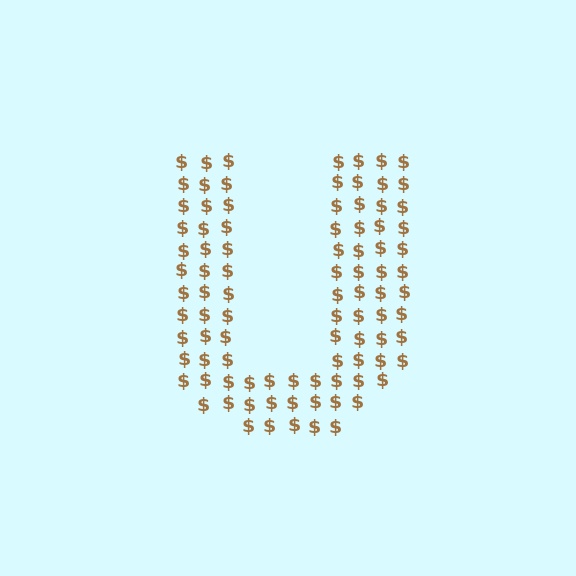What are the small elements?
The small elements are dollar signs.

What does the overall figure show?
The overall figure shows the letter U.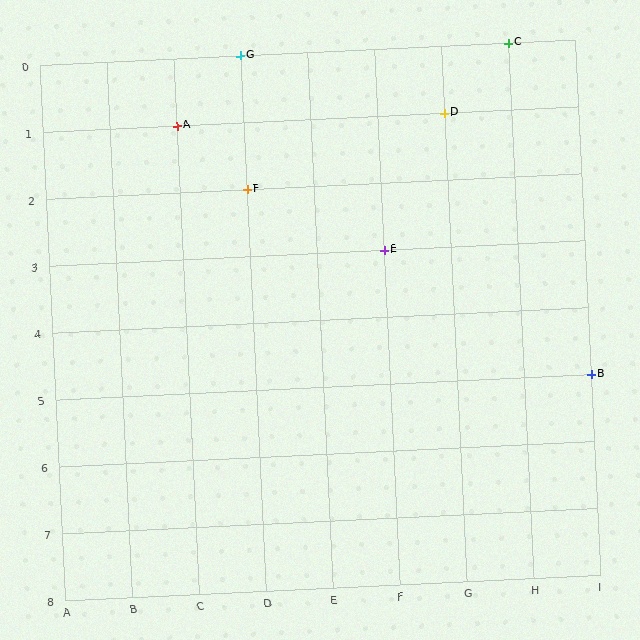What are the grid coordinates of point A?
Point A is at grid coordinates (C, 1).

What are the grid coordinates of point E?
Point E is at grid coordinates (F, 3).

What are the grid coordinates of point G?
Point G is at grid coordinates (D, 0).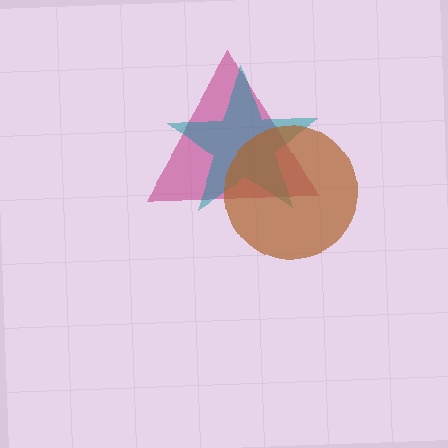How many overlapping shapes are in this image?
There are 3 overlapping shapes in the image.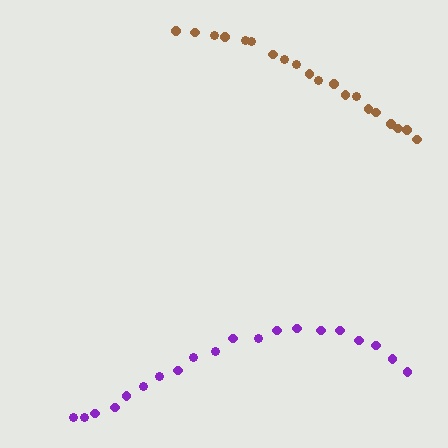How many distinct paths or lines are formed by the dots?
There are 2 distinct paths.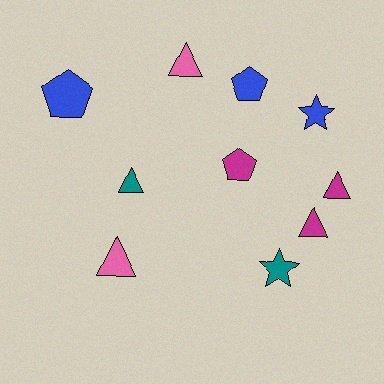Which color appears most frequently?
Magenta, with 3 objects.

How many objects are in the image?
There are 10 objects.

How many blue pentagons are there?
There are 2 blue pentagons.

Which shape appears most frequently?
Triangle, with 5 objects.